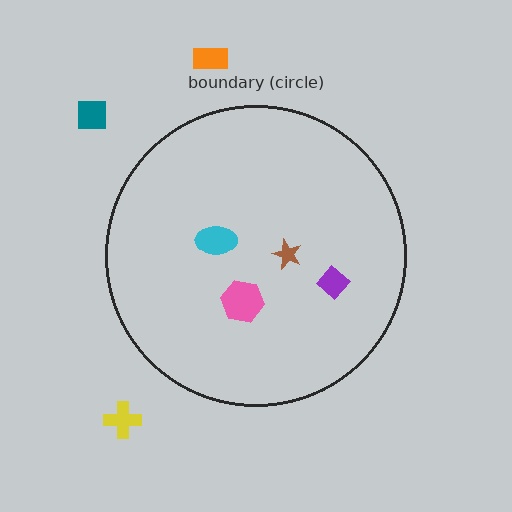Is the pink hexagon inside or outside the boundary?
Inside.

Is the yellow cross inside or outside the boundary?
Outside.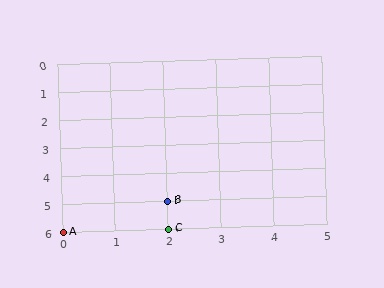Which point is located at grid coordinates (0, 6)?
Point A is at (0, 6).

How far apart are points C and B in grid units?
Points C and B are 1 row apart.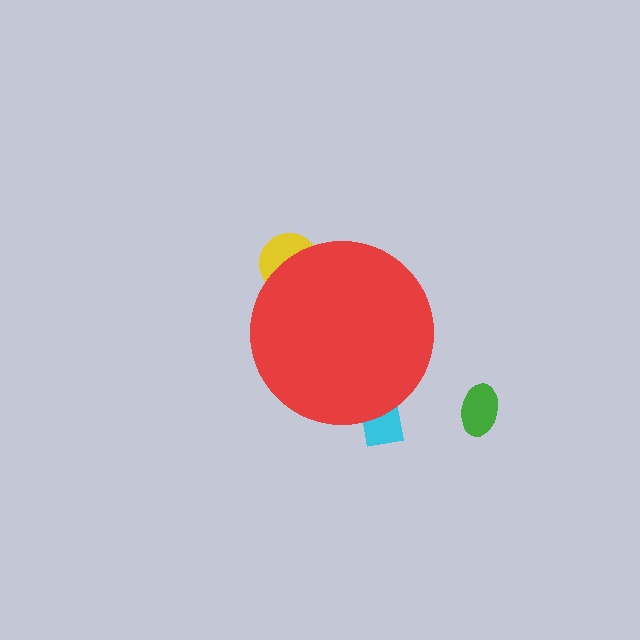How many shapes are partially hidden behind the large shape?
2 shapes are partially hidden.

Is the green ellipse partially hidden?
No, the green ellipse is fully visible.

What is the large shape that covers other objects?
A red circle.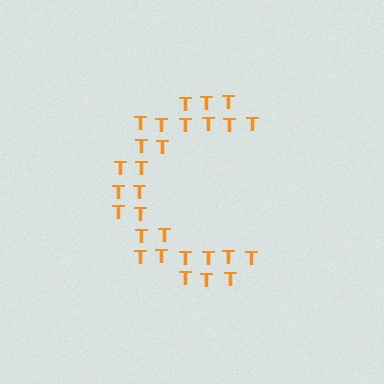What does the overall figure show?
The overall figure shows the letter C.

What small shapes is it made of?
It is made of small letter T's.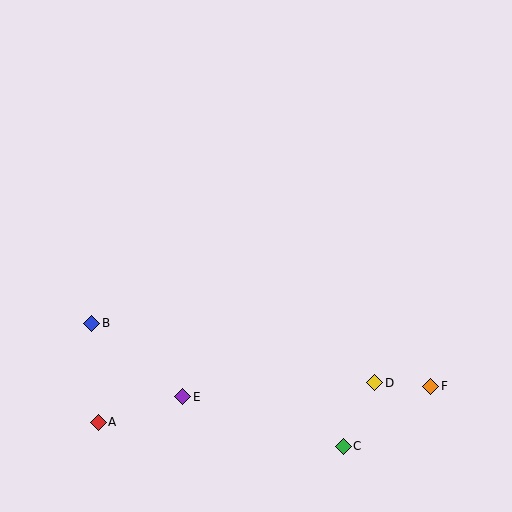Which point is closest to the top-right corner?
Point F is closest to the top-right corner.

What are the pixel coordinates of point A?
Point A is at (98, 422).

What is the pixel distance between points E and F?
The distance between E and F is 248 pixels.